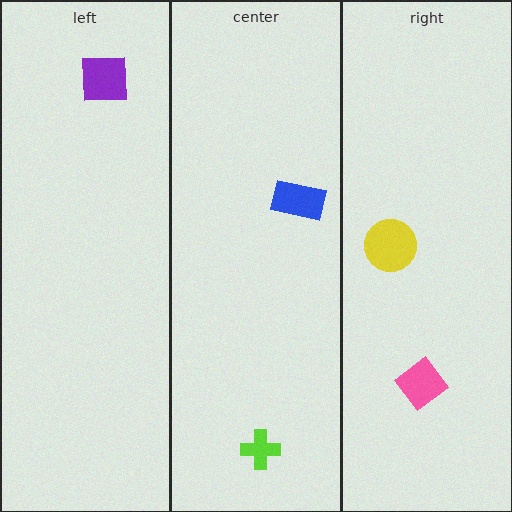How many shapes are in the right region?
2.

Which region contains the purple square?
The left region.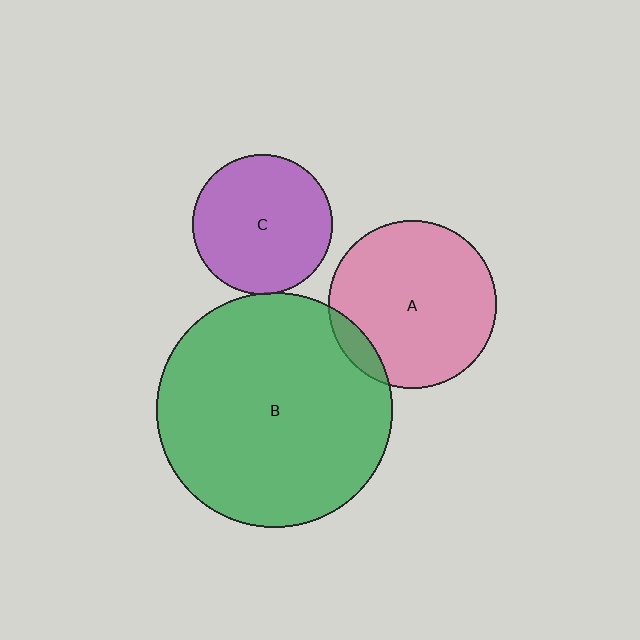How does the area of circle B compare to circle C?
Approximately 2.8 times.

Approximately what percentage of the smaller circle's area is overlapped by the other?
Approximately 10%.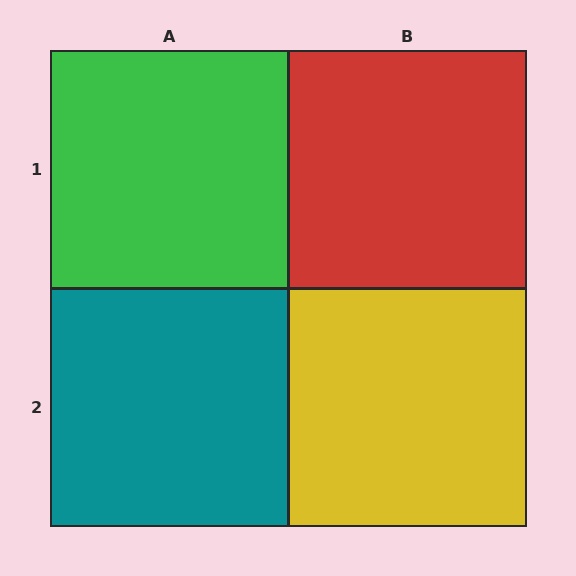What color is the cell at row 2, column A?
Teal.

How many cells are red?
1 cell is red.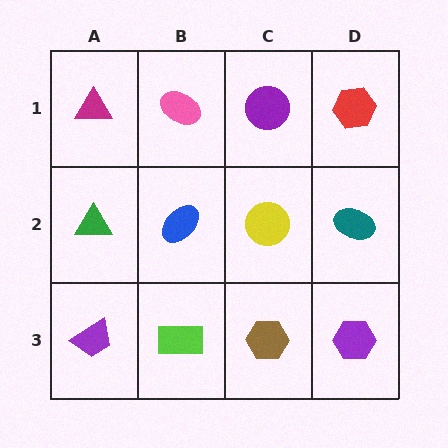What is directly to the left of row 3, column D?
A brown hexagon.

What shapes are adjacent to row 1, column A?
A green triangle (row 2, column A), a pink ellipse (row 1, column B).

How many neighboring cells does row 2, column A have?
3.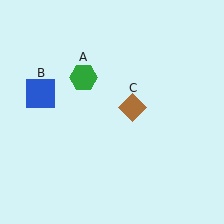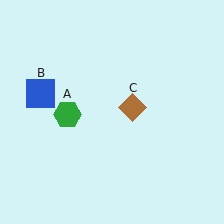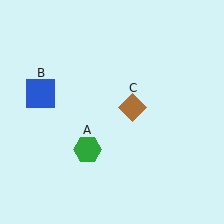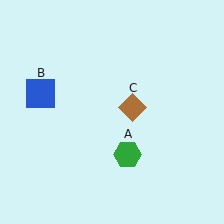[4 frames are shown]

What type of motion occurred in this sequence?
The green hexagon (object A) rotated counterclockwise around the center of the scene.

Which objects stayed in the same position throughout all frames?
Blue square (object B) and brown diamond (object C) remained stationary.